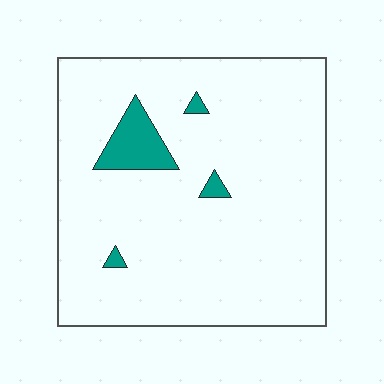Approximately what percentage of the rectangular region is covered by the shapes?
Approximately 5%.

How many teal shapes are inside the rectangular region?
4.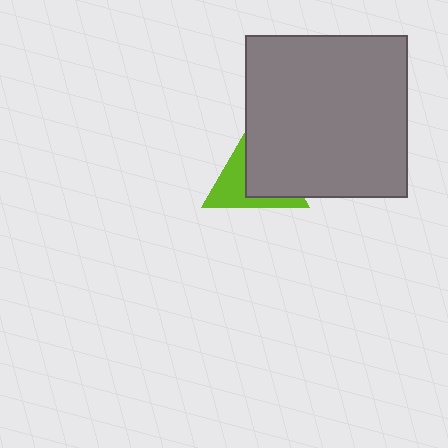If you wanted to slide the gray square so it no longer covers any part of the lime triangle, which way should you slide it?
Slide it right — that is the most direct way to separate the two shapes.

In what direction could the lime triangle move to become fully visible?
The lime triangle could move left. That would shift it out from behind the gray square entirely.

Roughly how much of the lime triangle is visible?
About half of it is visible (roughly 45%).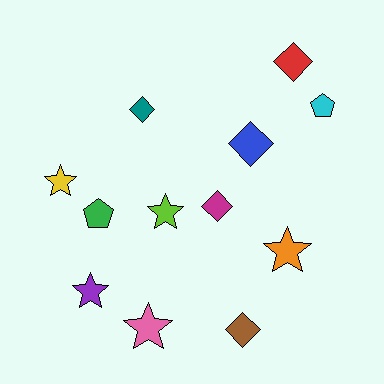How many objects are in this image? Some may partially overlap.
There are 12 objects.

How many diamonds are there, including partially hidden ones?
There are 5 diamonds.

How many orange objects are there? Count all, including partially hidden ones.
There is 1 orange object.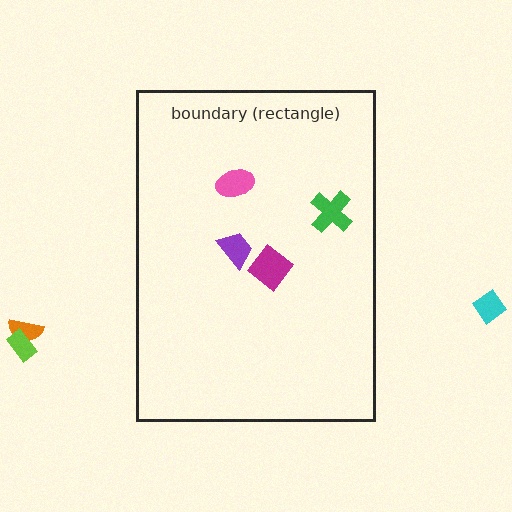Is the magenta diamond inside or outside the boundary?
Inside.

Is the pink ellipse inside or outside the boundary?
Inside.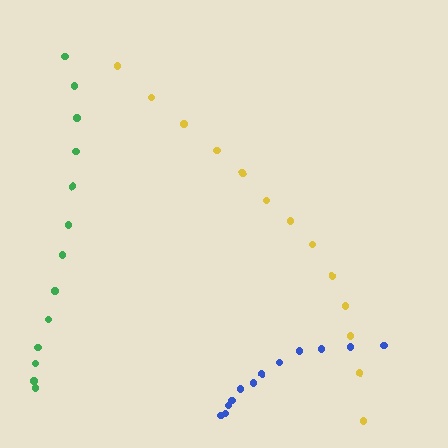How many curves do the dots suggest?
There are 3 distinct paths.